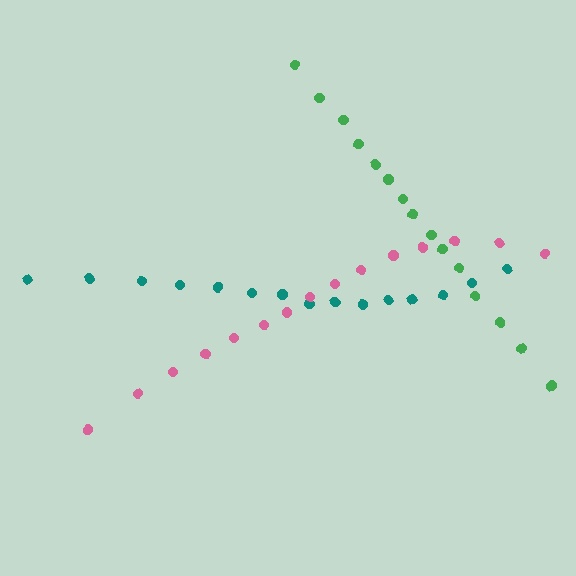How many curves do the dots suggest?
There are 3 distinct paths.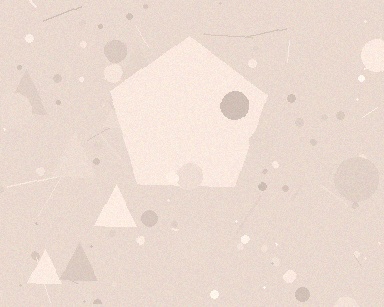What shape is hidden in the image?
A pentagon is hidden in the image.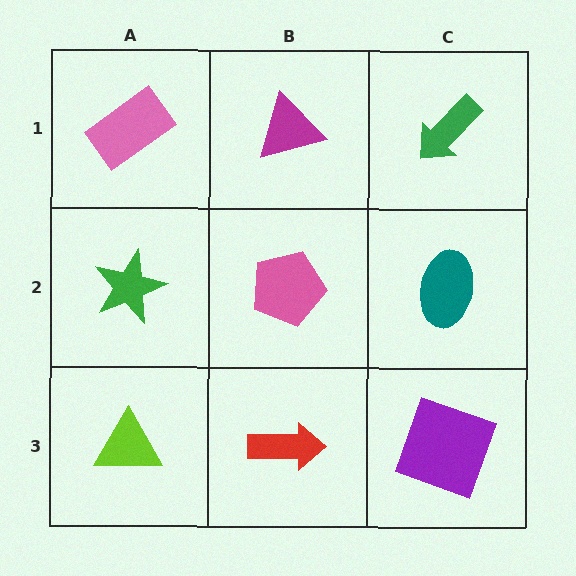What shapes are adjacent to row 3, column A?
A green star (row 2, column A), a red arrow (row 3, column B).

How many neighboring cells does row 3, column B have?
3.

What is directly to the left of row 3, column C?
A red arrow.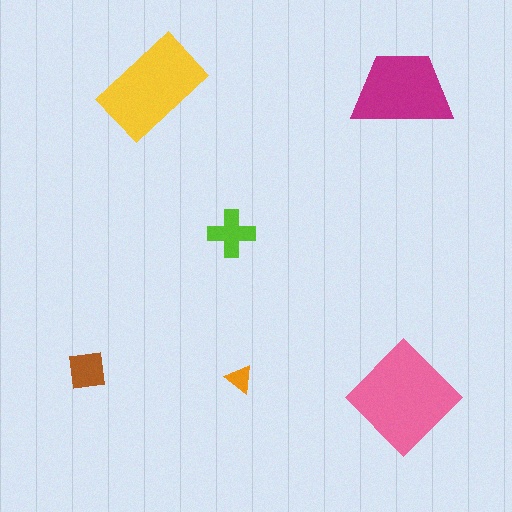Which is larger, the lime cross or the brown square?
The lime cross.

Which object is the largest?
The pink diamond.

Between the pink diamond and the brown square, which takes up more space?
The pink diamond.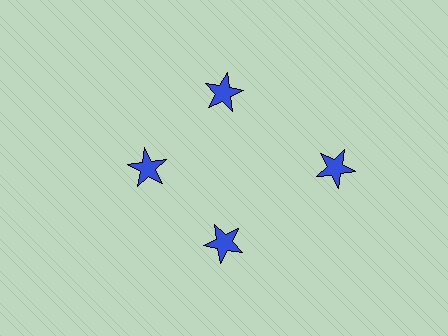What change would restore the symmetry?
The symmetry would be restored by moving it inward, back onto the ring so that all 4 stars sit at equal angles and equal distance from the center.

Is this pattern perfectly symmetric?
No. The 4 blue stars are arranged in a ring, but one element near the 3 o'clock position is pushed outward from the center, breaking the 4-fold rotational symmetry.